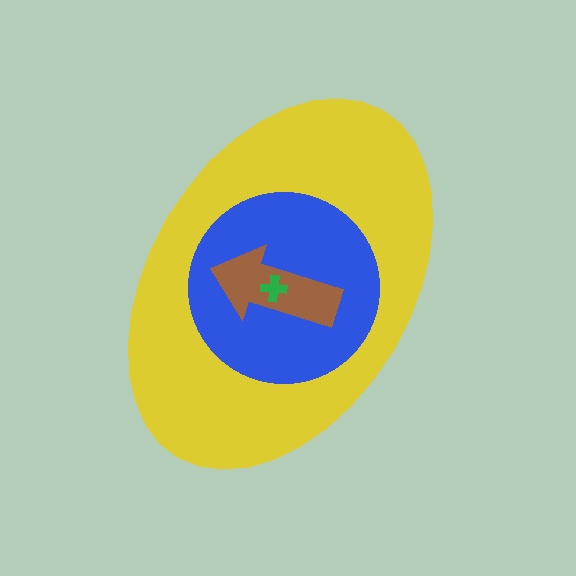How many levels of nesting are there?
4.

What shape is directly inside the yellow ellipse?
The blue circle.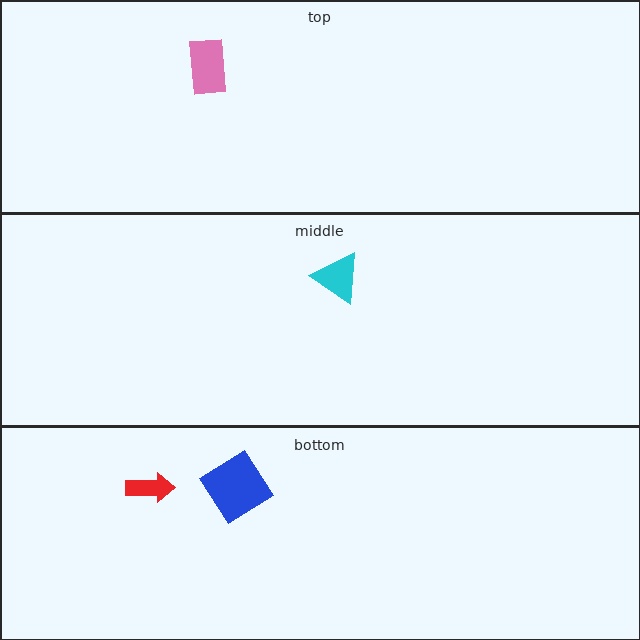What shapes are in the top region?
The pink rectangle.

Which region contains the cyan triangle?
The middle region.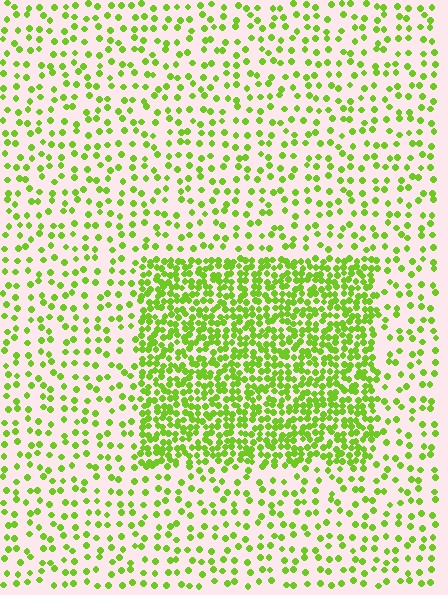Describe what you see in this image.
The image contains small lime elements arranged at two different densities. A rectangle-shaped region is visible where the elements are more densely packed than the surrounding area.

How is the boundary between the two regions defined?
The boundary is defined by a change in element density (approximately 2.8x ratio). All elements are the same color, size, and shape.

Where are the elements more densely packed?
The elements are more densely packed inside the rectangle boundary.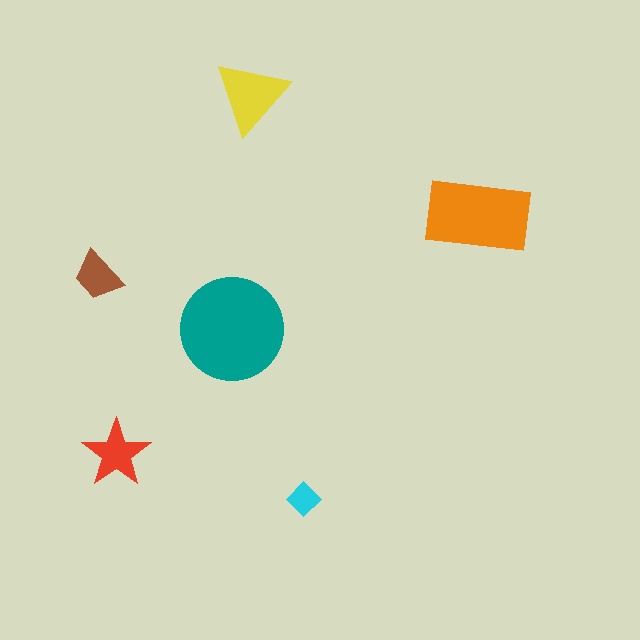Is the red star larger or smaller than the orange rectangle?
Smaller.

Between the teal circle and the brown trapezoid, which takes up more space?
The teal circle.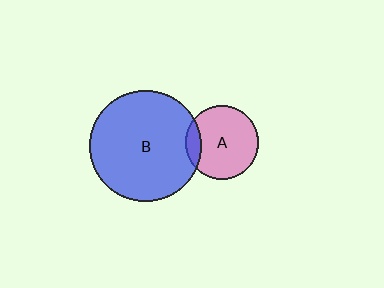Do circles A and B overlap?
Yes.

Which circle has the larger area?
Circle B (blue).